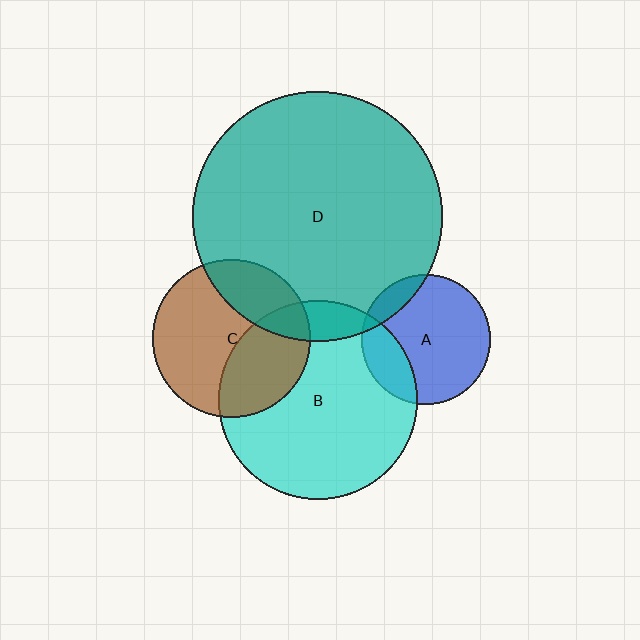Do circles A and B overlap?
Yes.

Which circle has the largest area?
Circle D (teal).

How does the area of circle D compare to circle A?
Approximately 3.7 times.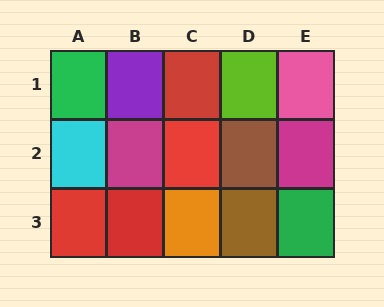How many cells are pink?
1 cell is pink.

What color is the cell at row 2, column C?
Red.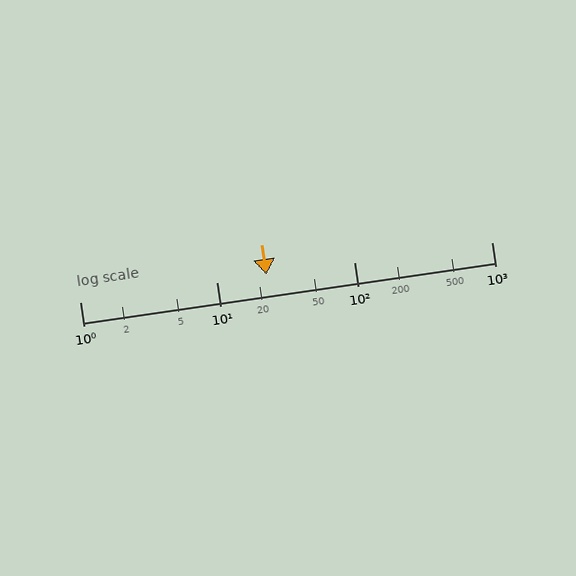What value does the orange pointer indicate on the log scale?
The pointer indicates approximately 23.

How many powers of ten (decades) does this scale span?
The scale spans 3 decades, from 1 to 1000.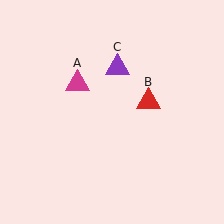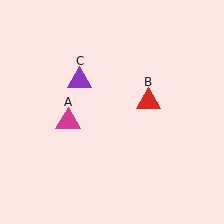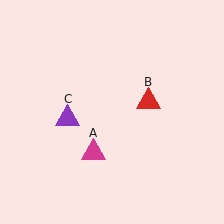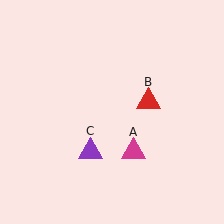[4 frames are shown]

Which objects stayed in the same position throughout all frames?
Red triangle (object B) remained stationary.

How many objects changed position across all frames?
2 objects changed position: magenta triangle (object A), purple triangle (object C).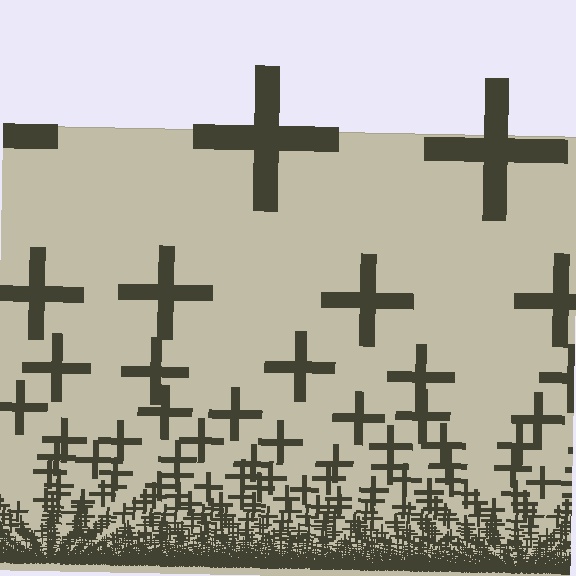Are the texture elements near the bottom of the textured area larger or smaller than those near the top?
Smaller. The gradient is inverted — elements near the bottom are smaller and denser.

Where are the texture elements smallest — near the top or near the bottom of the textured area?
Near the bottom.